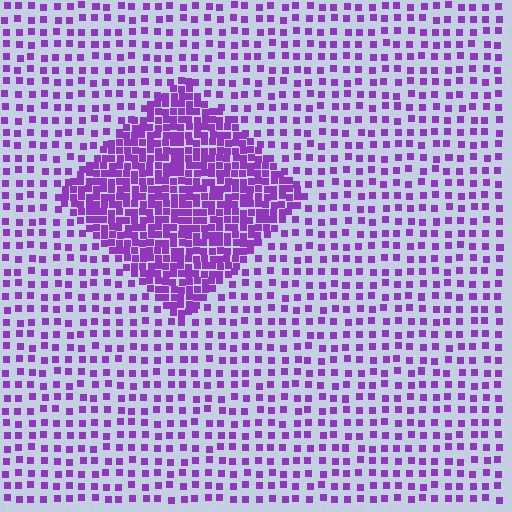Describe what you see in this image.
The image contains small purple elements arranged at two different densities. A diamond-shaped region is visible where the elements are more densely packed than the surrounding area.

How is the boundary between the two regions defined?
The boundary is defined by a change in element density (approximately 2.7x ratio). All elements are the same color, size, and shape.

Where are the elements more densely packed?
The elements are more densely packed inside the diamond boundary.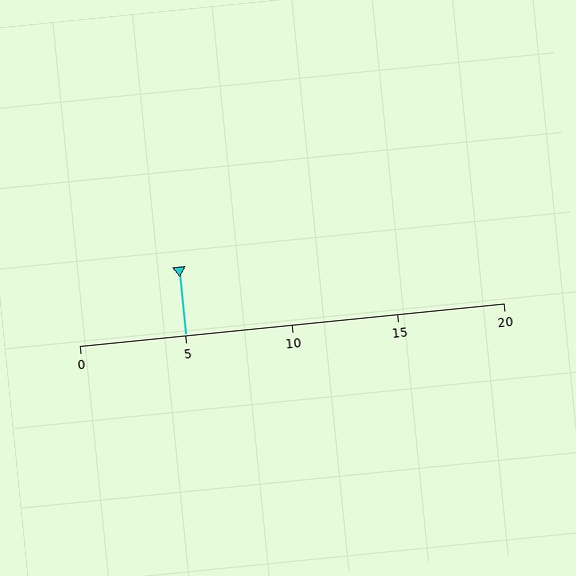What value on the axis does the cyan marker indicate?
The marker indicates approximately 5.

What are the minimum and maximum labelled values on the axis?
The axis runs from 0 to 20.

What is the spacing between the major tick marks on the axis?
The major ticks are spaced 5 apart.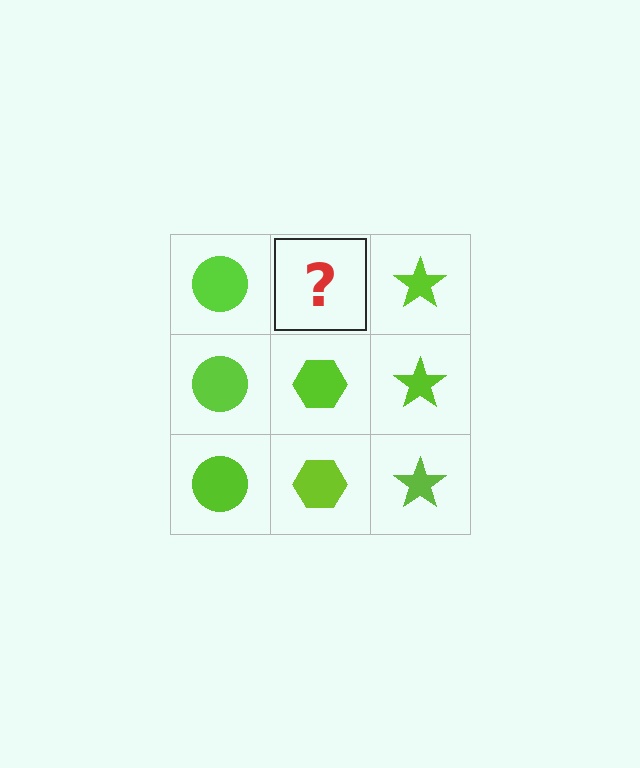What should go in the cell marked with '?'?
The missing cell should contain a lime hexagon.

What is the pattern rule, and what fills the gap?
The rule is that each column has a consistent shape. The gap should be filled with a lime hexagon.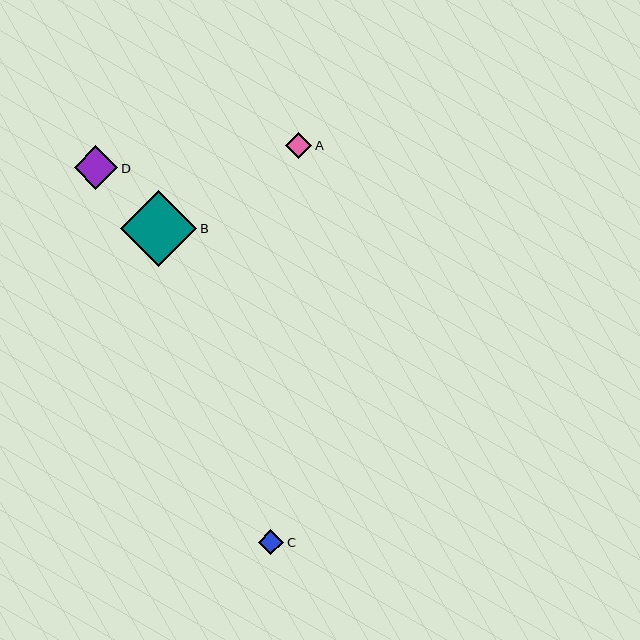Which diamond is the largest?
Diamond B is the largest with a size of approximately 76 pixels.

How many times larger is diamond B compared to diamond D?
Diamond B is approximately 1.7 times the size of diamond D.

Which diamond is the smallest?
Diamond C is the smallest with a size of approximately 25 pixels.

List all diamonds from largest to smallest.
From largest to smallest: B, D, A, C.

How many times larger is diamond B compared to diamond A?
Diamond B is approximately 2.9 times the size of diamond A.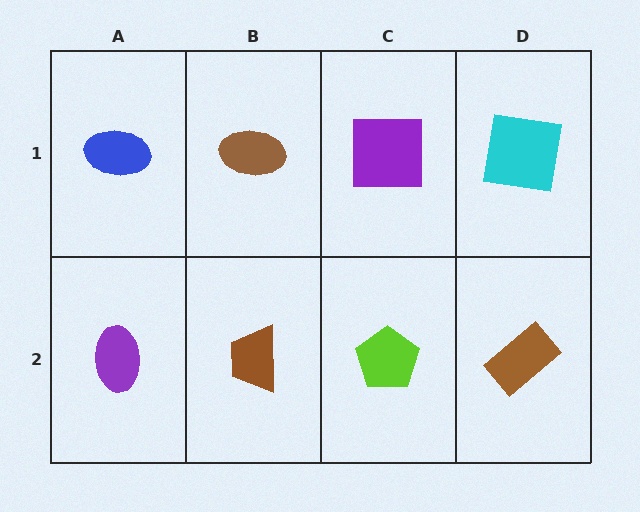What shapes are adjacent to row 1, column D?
A brown rectangle (row 2, column D), a purple square (row 1, column C).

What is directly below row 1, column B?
A brown trapezoid.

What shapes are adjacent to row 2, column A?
A blue ellipse (row 1, column A), a brown trapezoid (row 2, column B).